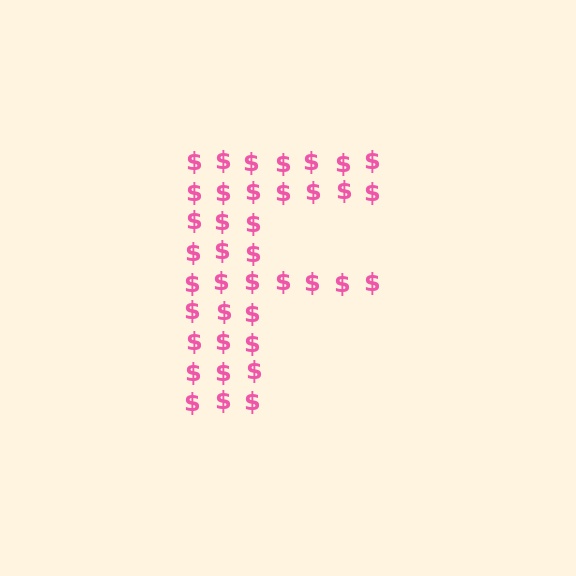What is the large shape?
The large shape is the letter F.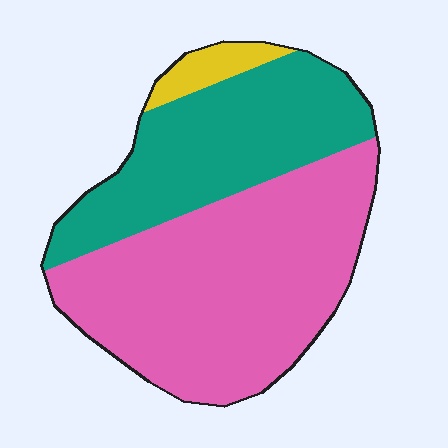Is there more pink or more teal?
Pink.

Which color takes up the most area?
Pink, at roughly 60%.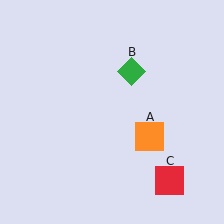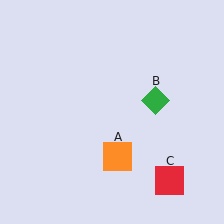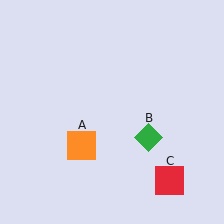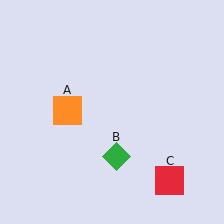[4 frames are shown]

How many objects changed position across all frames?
2 objects changed position: orange square (object A), green diamond (object B).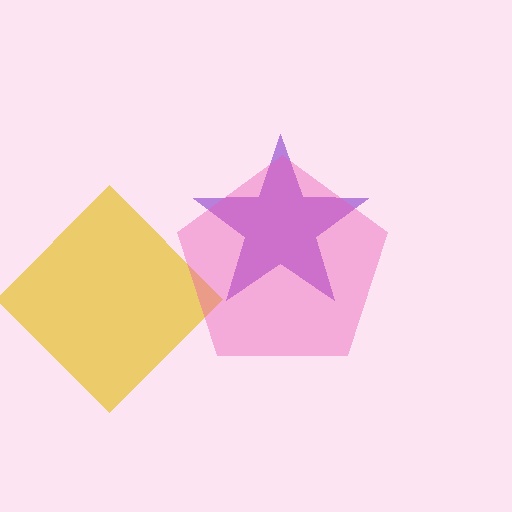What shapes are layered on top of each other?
The layered shapes are: a yellow diamond, a purple star, a pink pentagon.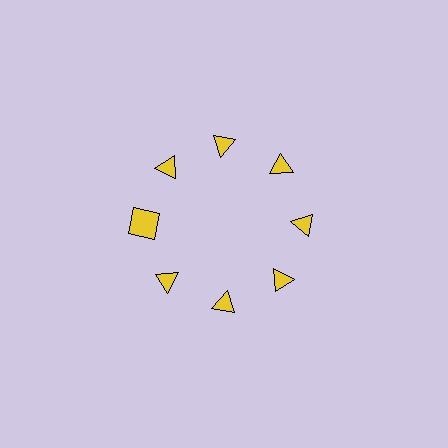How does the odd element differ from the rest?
It has a different shape: square instead of triangle.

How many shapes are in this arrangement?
There are 8 shapes arranged in a ring pattern.